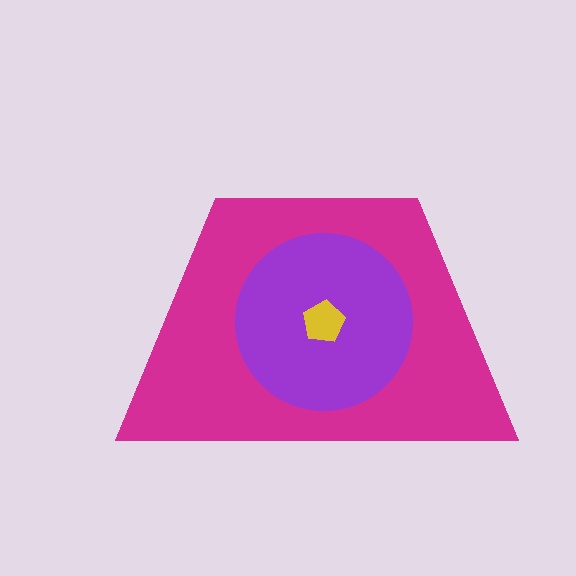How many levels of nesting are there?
3.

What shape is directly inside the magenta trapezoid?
The purple circle.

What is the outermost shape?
The magenta trapezoid.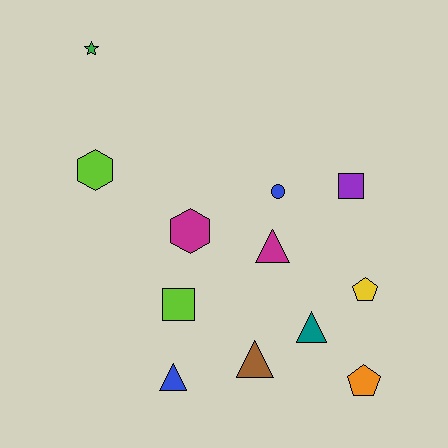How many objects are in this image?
There are 12 objects.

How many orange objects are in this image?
There is 1 orange object.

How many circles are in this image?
There is 1 circle.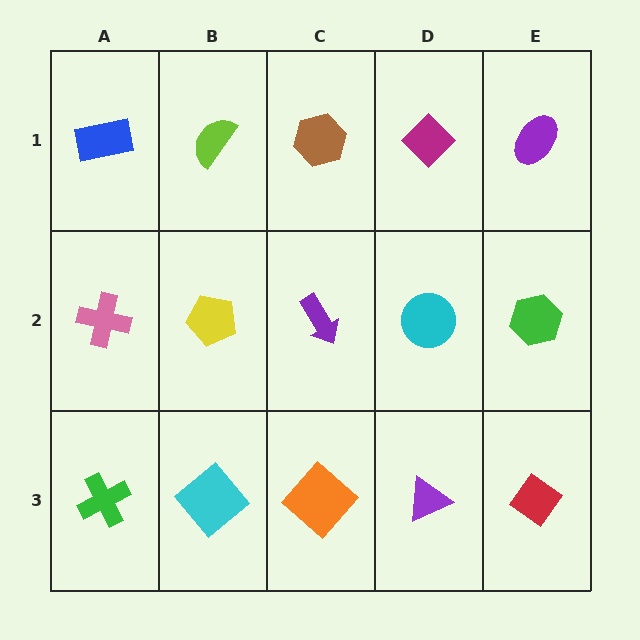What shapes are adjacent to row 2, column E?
A purple ellipse (row 1, column E), a red diamond (row 3, column E), a cyan circle (row 2, column D).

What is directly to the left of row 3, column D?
An orange diamond.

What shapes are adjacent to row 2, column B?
A lime semicircle (row 1, column B), a cyan diamond (row 3, column B), a pink cross (row 2, column A), a purple arrow (row 2, column C).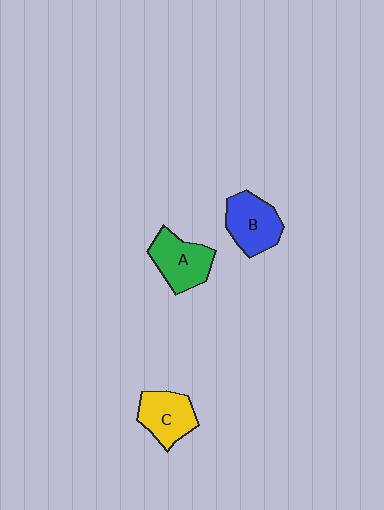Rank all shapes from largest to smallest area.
From largest to smallest: A (green), B (blue), C (yellow).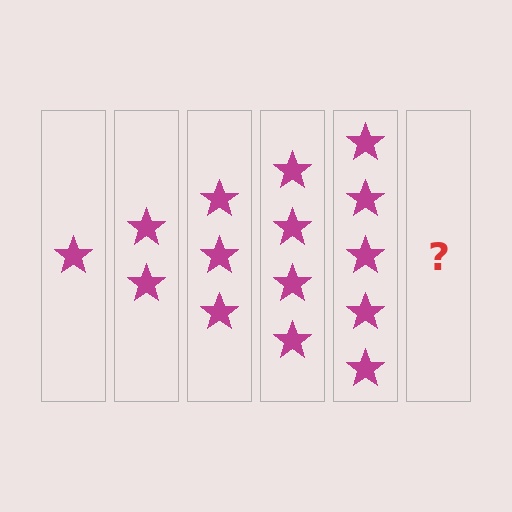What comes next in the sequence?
The next element should be 6 stars.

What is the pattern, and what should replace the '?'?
The pattern is that each step adds one more star. The '?' should be 6 stars.